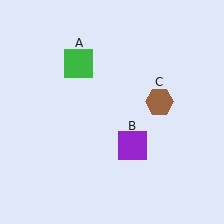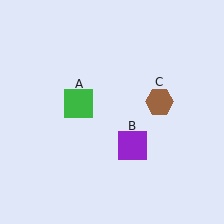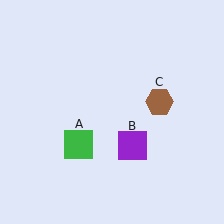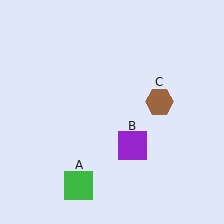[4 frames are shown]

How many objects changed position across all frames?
1 object changed position: green square (object A).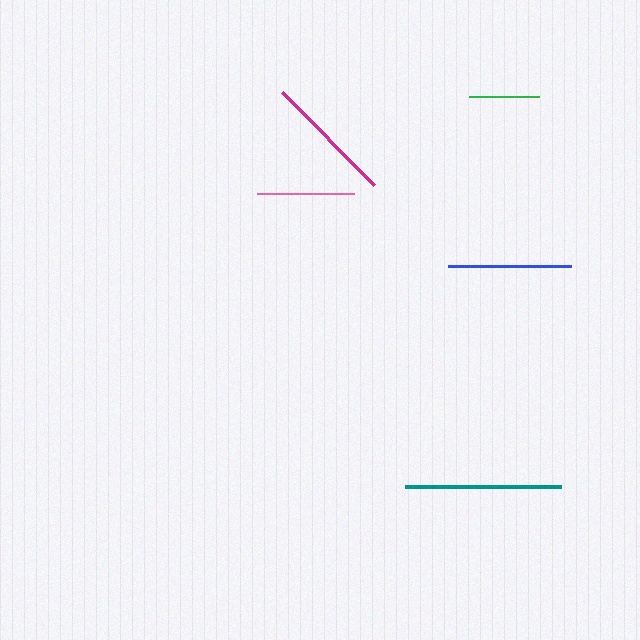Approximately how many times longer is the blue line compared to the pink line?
The blue line is approximately 1.3 times the length of the pink line.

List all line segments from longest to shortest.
From longest to shortest: teal, magenta, blue, pink, green.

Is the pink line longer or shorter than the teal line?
The teal line is longer than the pink line.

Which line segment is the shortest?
The green line is the shortest at approximately 70 pixels.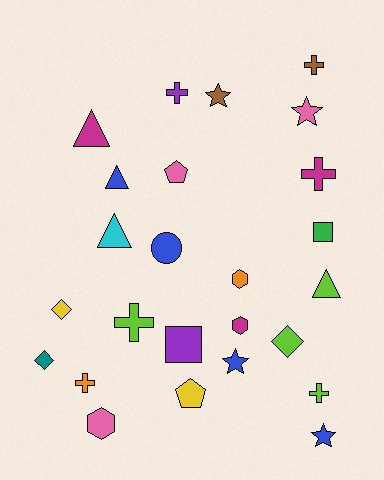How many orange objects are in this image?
There are 2 orange objects.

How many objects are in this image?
There are 25 objects.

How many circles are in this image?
There is 1 circle.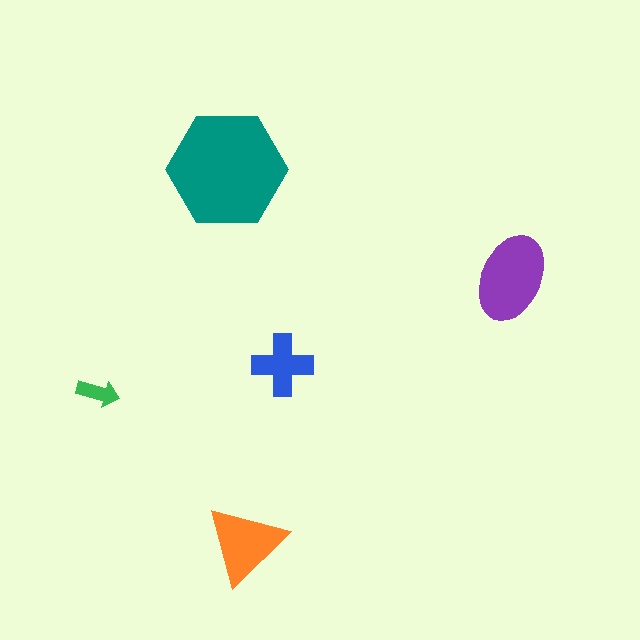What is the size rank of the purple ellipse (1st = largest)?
2nd.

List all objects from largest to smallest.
The teal hexagon, the purple ellipse, the orange triangle, the blue cross, the green arrow.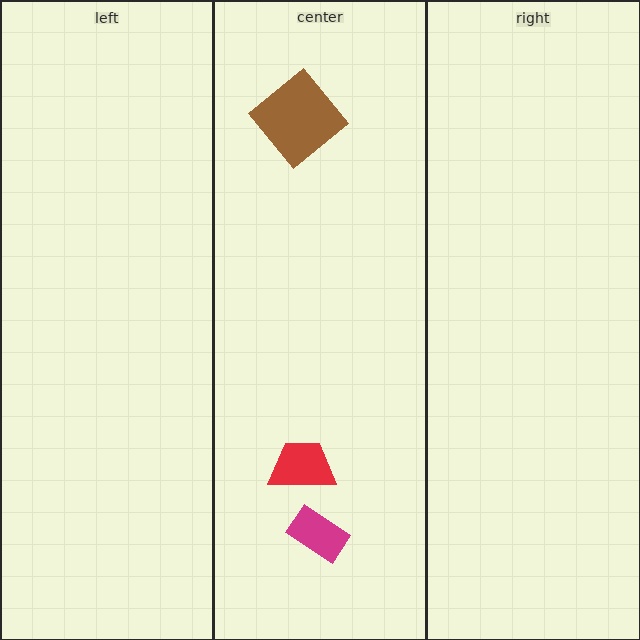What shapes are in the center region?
The brown diamond, the magenta rectangle, the red trapezoid.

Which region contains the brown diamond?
The center region.